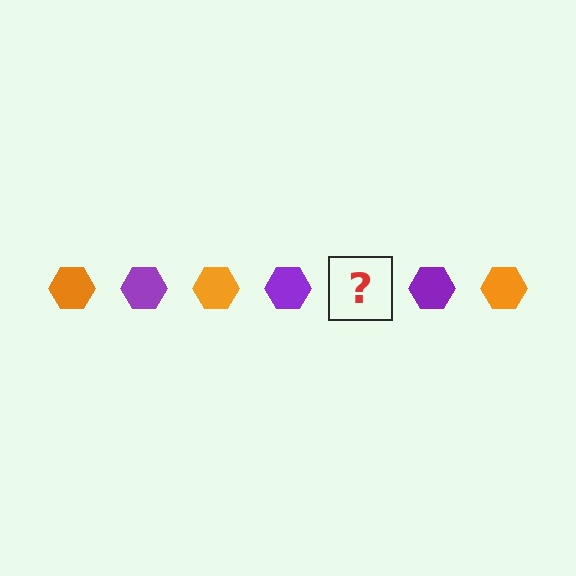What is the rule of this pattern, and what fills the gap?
The rule is that the pattern cycles through orange, purple hexagons. The gap should be filled with an orange hexagon.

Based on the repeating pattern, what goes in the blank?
The blank should be an orange hexagon.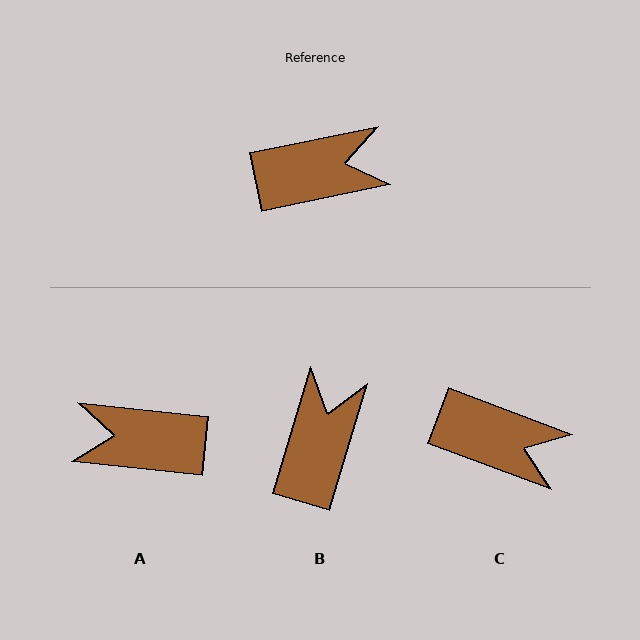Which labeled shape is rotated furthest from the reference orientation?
A, about 162 degrees away.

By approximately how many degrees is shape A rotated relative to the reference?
Approximately 162 degrees counter-clockwise.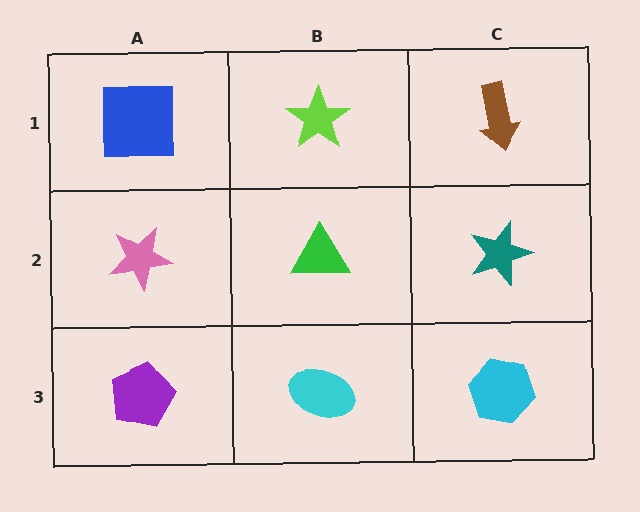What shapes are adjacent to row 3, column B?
A green triangle (row 2, column B), a purple pentagon (row 3, column A), a cyan hexagon (row 3, column C).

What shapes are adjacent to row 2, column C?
A brown arrow (row 1, column C), a cyan hexagon (row 3, column C), a green triangle (row 2, column B).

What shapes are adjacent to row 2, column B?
A lime star (row 1, column B), a cyan ellipse (row 3, column B), a pink star (row 2, column A), a teal star (row 2, column C).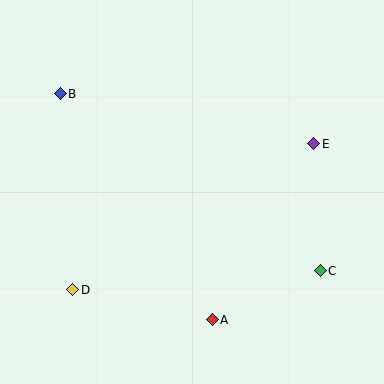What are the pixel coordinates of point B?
Point B is at (60, 94).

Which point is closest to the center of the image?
Point A at (212, 320) is closest to the center.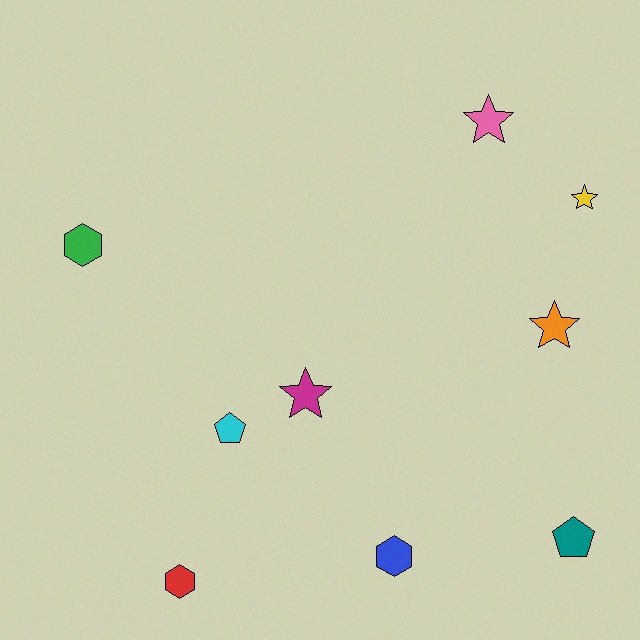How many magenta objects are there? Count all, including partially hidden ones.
There is 1 magenta object.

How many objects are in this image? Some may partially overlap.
There are 9 objects.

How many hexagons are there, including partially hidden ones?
There are 3 hexagons.